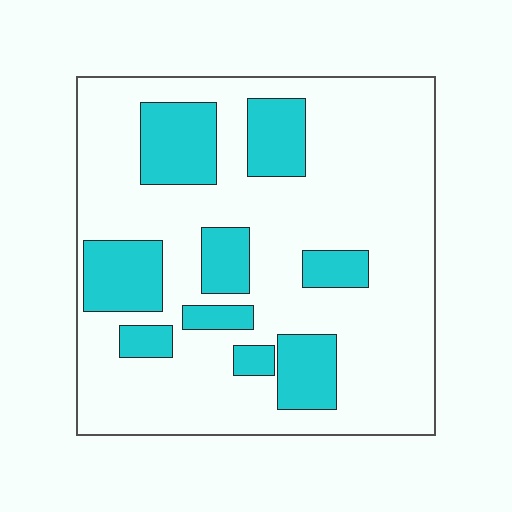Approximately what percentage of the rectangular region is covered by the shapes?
Approximately 25%.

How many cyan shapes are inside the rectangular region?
9.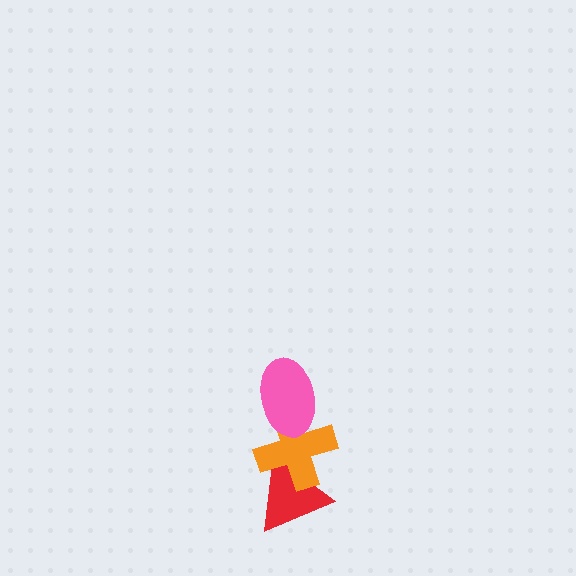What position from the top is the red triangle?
The red triangle is 3rd from the top.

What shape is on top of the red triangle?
The orange cross is on top of the red triangle.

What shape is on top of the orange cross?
The pink ellipse is on top of the orange cross.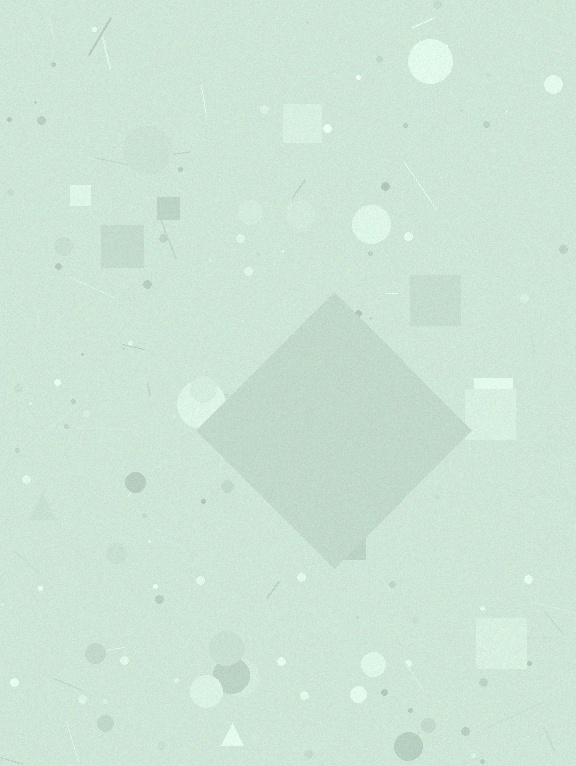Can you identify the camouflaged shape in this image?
The camouflaged shape is a diamond.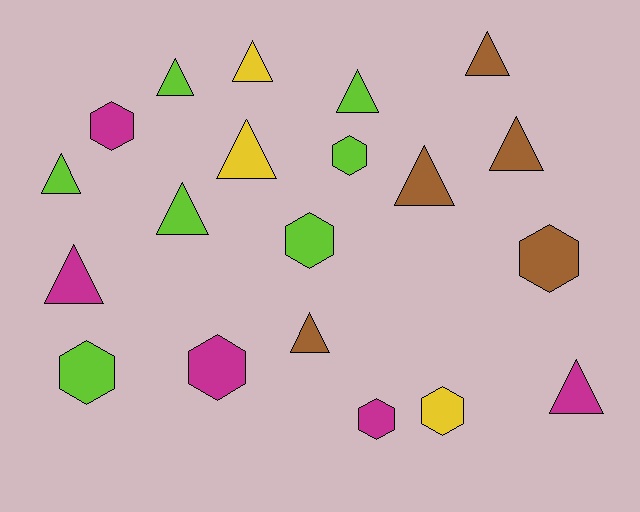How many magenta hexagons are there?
There are 3 magenta hexagons.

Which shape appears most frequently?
Triangle, with 12 objects.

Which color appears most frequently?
Lime, with 7 objects.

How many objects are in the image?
There are 20 objects.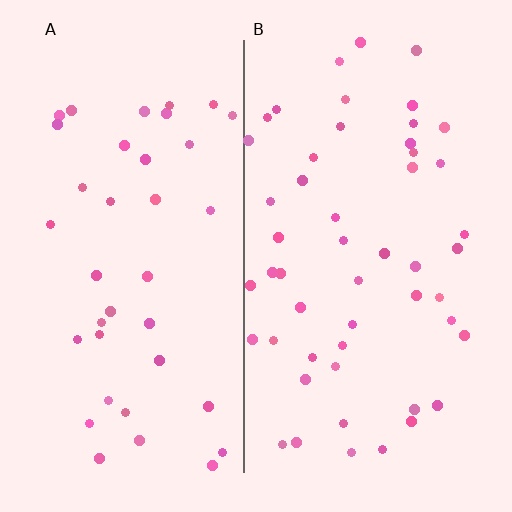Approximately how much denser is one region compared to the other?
Approximately 1.4× — region B over region A.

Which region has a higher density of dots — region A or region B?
B (the right).